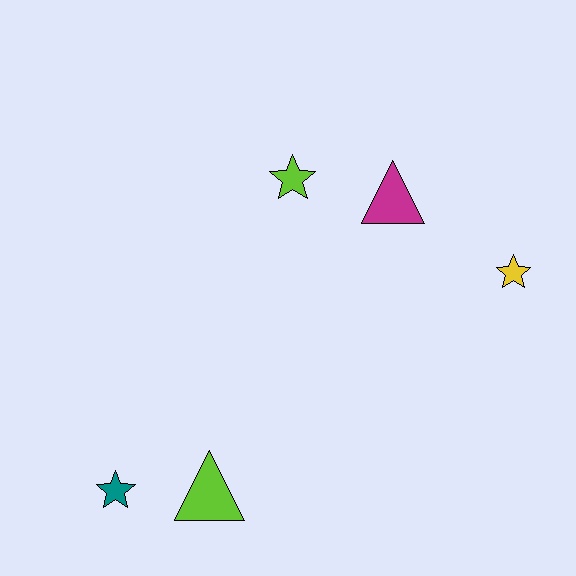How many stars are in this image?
There are 3 stars.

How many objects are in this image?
There are 5 objects.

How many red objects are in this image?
There are no red objects.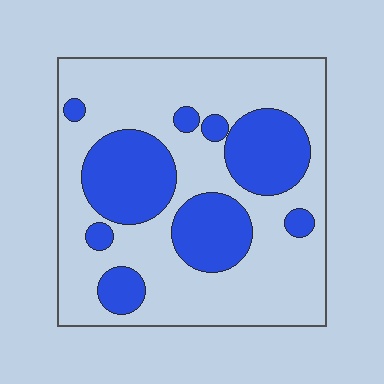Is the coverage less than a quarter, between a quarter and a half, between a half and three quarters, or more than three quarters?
Between a quarter and a half.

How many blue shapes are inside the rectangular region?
9.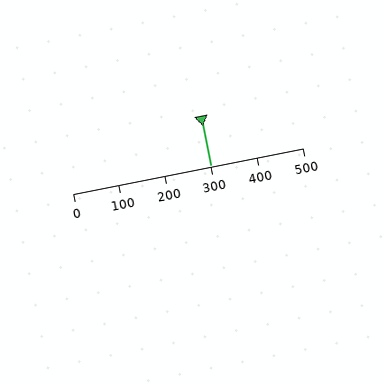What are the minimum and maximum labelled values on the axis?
The axis runs from 0 to 500.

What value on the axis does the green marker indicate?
The marker indicates approximately 300.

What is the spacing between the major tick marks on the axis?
The major ticks are spaced 100 apart.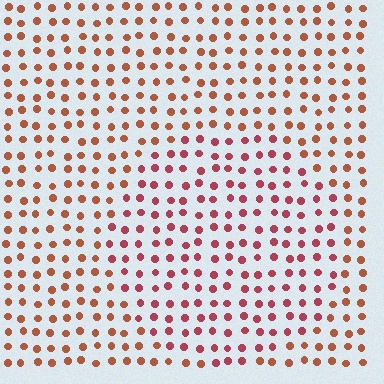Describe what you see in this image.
The image is filled with small brown elements in a uniform arrangement. A circle-shaped region is visible where the elements are tinted to a slightly different hue, forming a subtle color boundary.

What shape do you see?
I see a circle.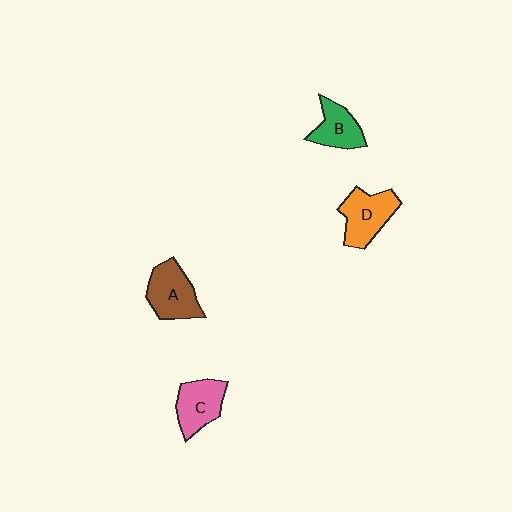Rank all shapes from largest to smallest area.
From largest to smallest: D (orange), A (brown), C (pink), B (green).